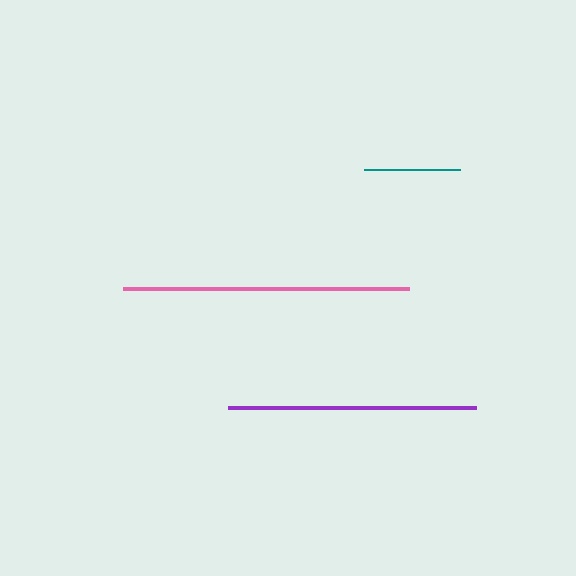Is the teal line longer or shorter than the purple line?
The purple line is longer than the teal line.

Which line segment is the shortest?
The teal line is the shortest at approximately 96 pixels.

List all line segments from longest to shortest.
From longest to shortest: pink, purple, teal.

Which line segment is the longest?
The pink line is the longest at approximately 286 pixels.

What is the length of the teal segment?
The teal segment is approximately 96 pixels long.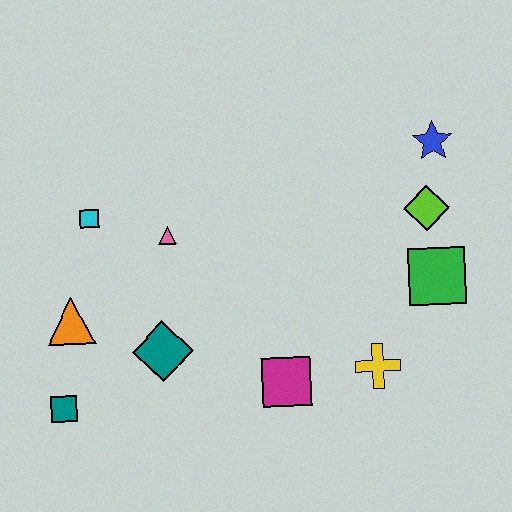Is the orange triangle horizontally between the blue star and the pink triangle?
No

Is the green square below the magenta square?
No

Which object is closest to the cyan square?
The pink triangle is closest to the cyan square.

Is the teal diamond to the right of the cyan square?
Yes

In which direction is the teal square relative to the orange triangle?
The teal square is below the orange triangle.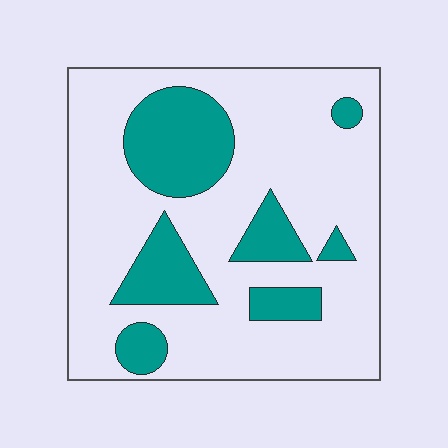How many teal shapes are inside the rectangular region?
7.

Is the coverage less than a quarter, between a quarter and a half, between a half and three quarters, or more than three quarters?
Less than a quarter.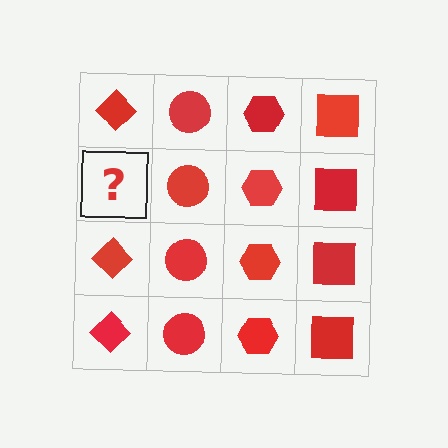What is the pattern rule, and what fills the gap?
The rule is that each column has a consistent shape. The gap should be filled with a red diamond.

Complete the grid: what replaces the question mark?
The question mark should be replaced with a red diamond.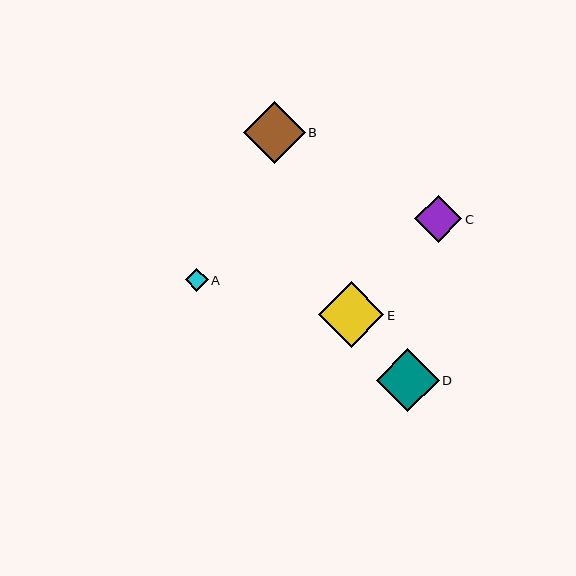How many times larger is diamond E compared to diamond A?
Diamond E is approximately 2.8 times the size of diamond A.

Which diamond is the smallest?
Diamond A is the smallest with a size of approximately 23 pixels.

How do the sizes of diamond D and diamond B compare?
Diamond D and diamond B are approximately the same size.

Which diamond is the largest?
Diamond E is the largest with a size of approximately 65 pixels.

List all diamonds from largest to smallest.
From largest to smallest: E, D, B, C, A.